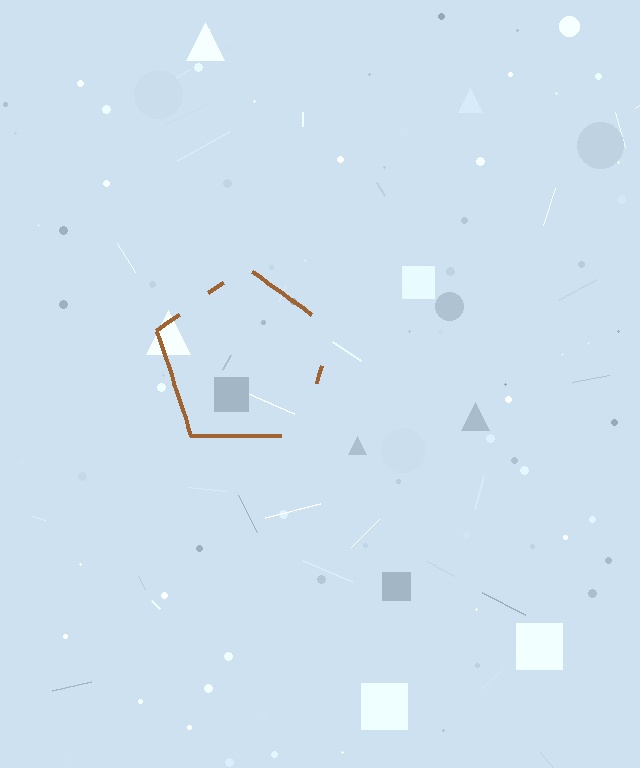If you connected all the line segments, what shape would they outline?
They would outline a pentagon.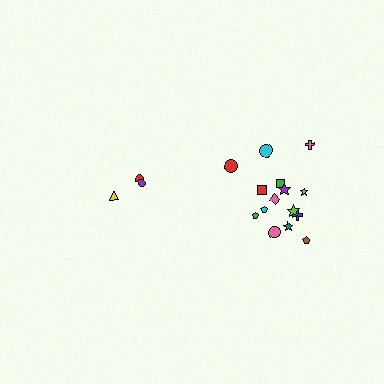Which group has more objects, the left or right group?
The right group.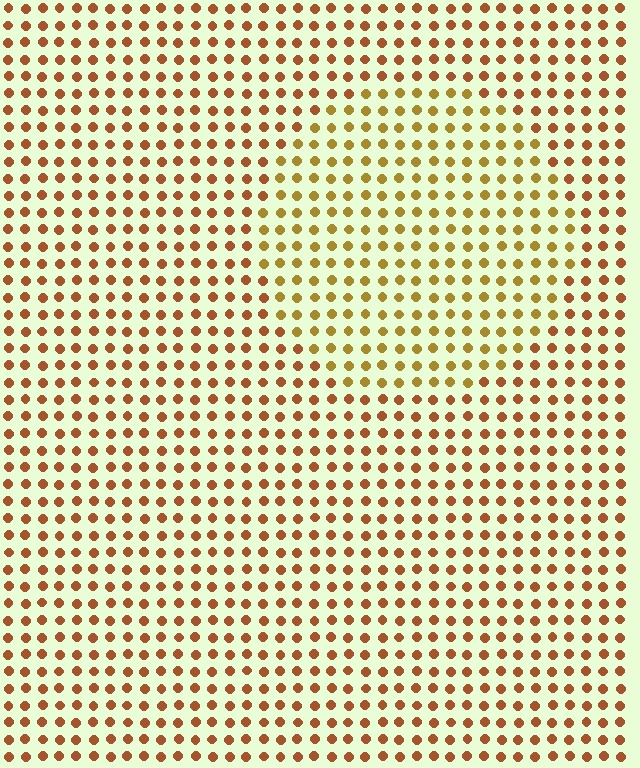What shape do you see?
I see a circle.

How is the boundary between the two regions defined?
The boundary is defined purely by a slight shift in hue (about 27 degrees). Spacing, size, and orientation are identical on both sides.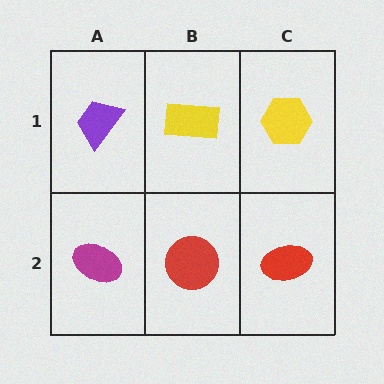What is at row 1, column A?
A purple trapezoid.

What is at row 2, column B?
A red circle.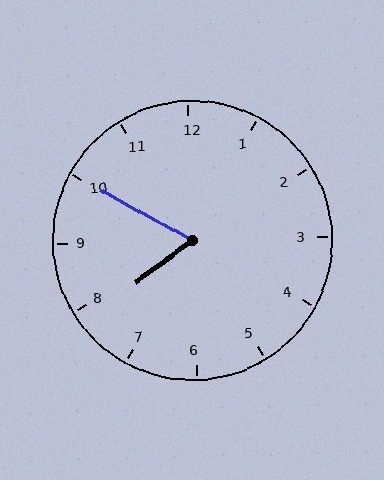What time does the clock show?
7:50.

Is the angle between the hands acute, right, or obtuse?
It is acute.